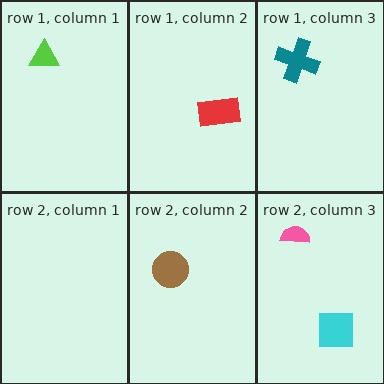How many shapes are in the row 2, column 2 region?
1.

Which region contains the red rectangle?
The row 1, column 2 region.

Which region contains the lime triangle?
The row 1, column 1 region.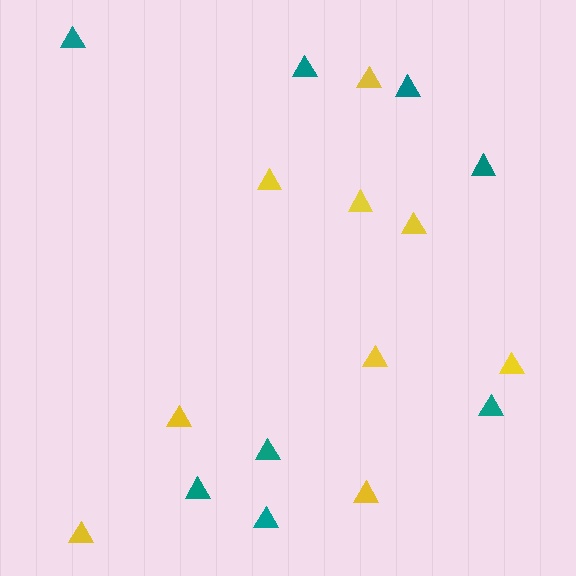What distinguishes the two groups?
There are 2 groups: one group of teal triangles (8) and one group of yellow triangles (9).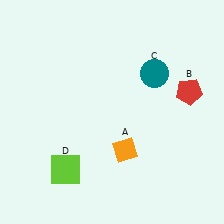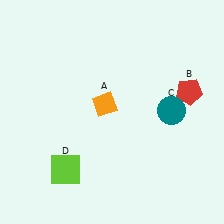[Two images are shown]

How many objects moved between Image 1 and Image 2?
2 objects moved between the two images.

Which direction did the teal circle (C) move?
The teal circle (C) moved down.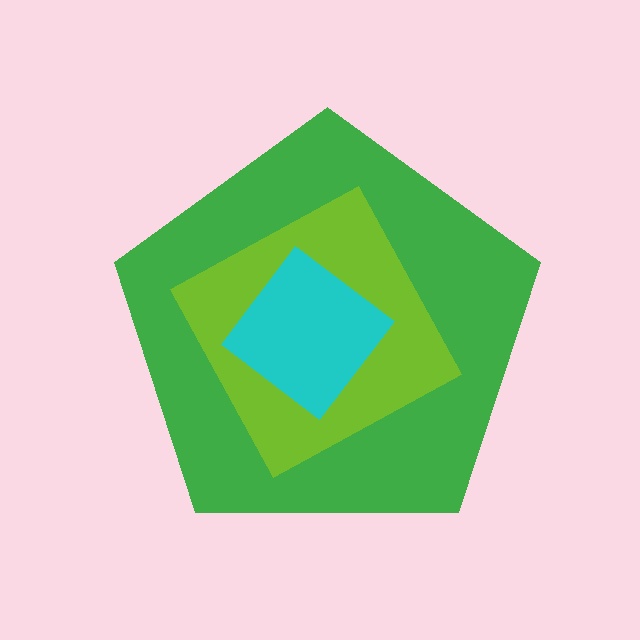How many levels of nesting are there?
3.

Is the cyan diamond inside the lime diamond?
Yes.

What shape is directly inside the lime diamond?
The cyan diamond.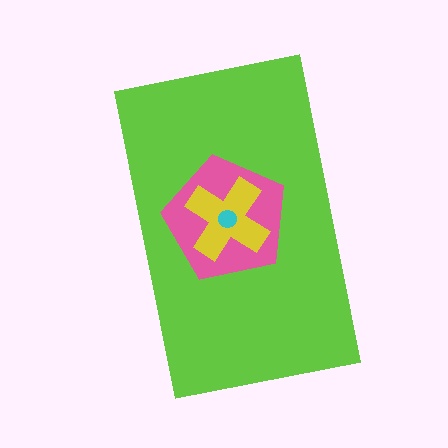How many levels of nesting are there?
4.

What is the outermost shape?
The lime rectangle.